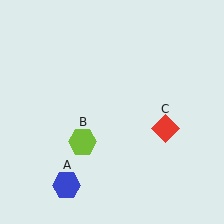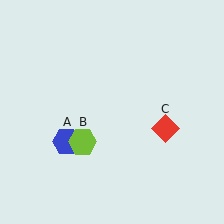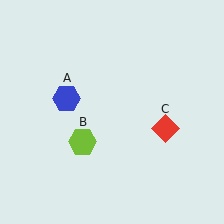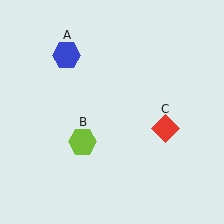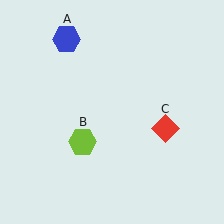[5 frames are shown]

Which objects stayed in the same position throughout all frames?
Lime hexagon (object B) and red diamond (object C) remained stationary.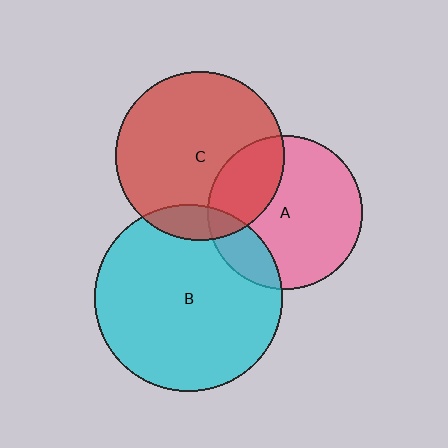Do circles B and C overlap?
Yes.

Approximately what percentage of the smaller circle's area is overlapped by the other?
Approximately 10%.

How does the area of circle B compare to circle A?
Approximately 1.5 times.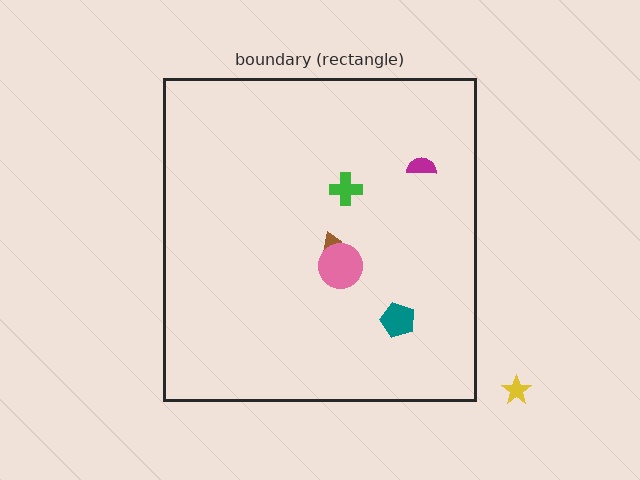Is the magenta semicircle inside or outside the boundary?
Inside.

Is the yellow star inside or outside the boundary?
Outside.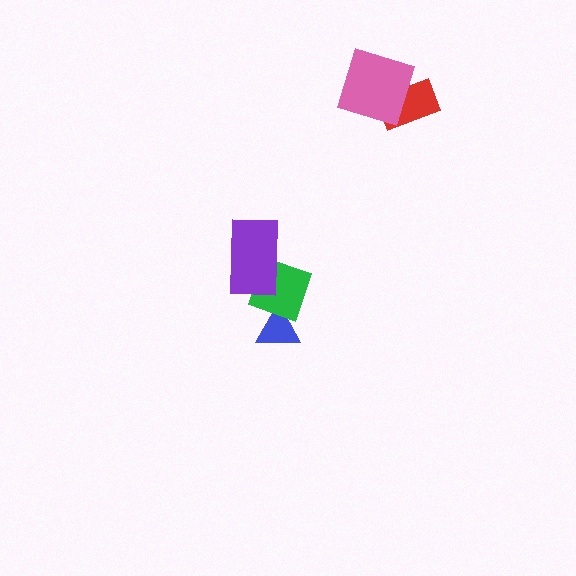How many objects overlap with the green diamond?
2 objects overlap with the green diamond.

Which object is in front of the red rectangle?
The pink square is in front of the red rectangle.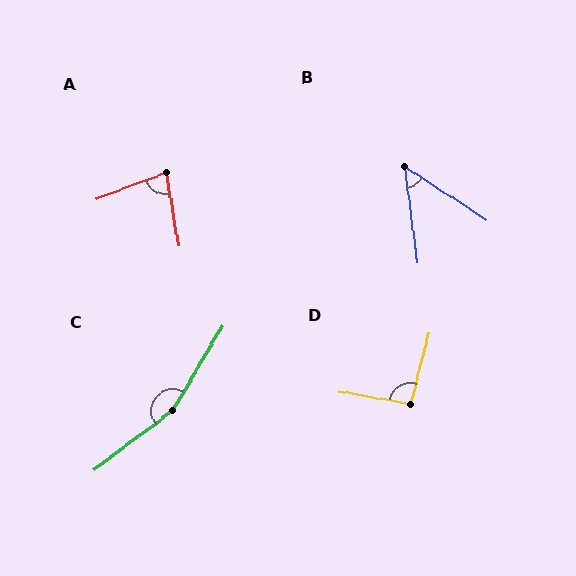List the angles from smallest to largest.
B (49°), A (79°), D (95°), C (158°).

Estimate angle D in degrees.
Approximately 95 degrees.